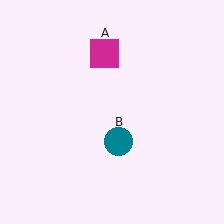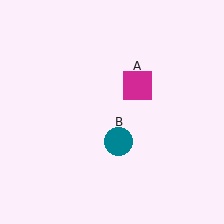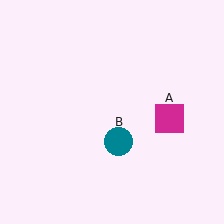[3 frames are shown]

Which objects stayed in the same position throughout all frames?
Teal circle (object B) remained stationary.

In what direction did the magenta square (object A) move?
The magenta square (object A) moved down and to the right.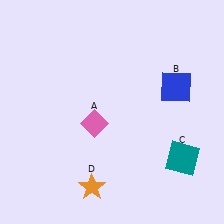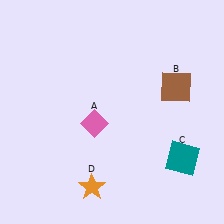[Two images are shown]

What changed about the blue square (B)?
In Image 1, B is blue. In Image 2, it changed to brown.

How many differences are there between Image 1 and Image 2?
There is 1 difference between the two images.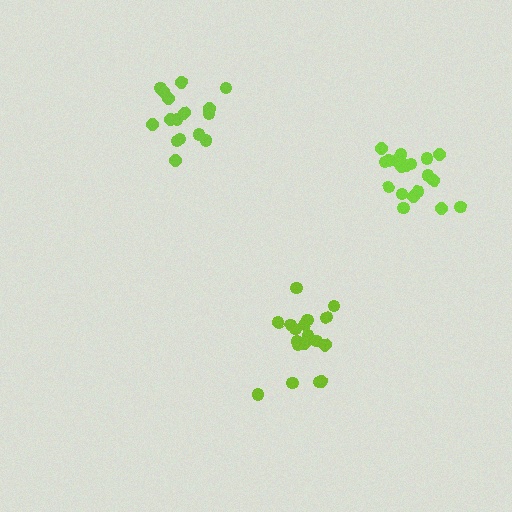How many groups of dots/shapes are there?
There are 3 groups.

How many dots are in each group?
Group 1: 19 dots, Group 2: 16 dots, Group 3: 19 dots (54 total).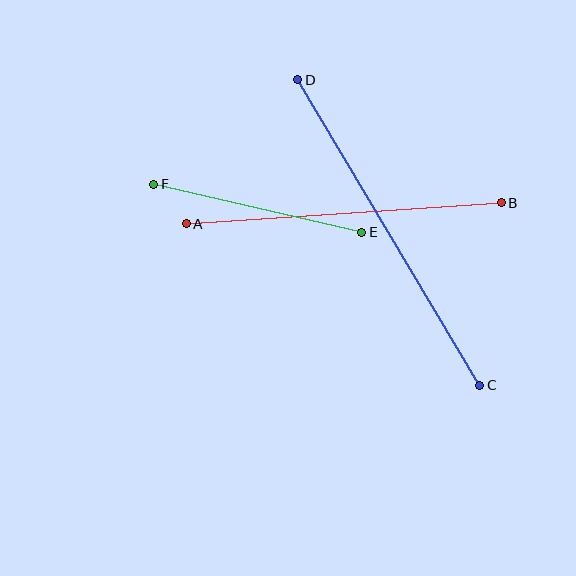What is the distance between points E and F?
The distance is approximately 214 pixels.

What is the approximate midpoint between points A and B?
The midpoint is at approximately (344, 213) pixels.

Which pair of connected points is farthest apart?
Points C and D are farthest apart.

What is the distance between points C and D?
The distance is approximately 356 pixels.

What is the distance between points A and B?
The distance is approximately 316 pixels.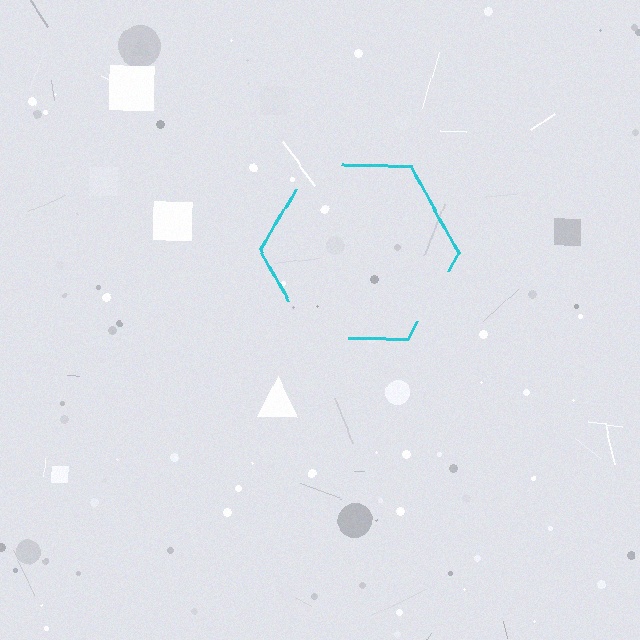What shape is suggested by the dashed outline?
The dashed outline suggests a hexagon.